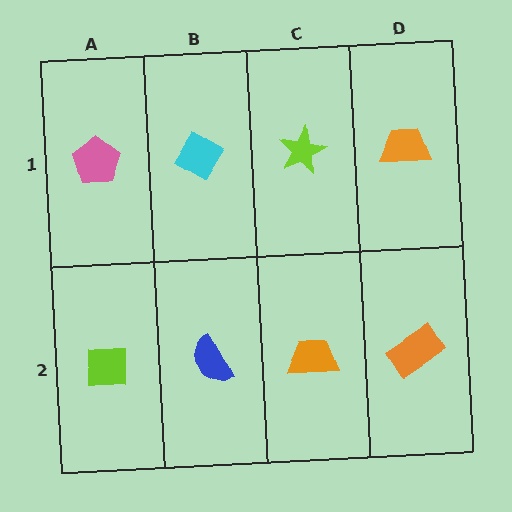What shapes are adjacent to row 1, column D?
An orange rectangle (row 2, column D), a lime star (row 1, column C).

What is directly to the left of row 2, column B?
A lime square.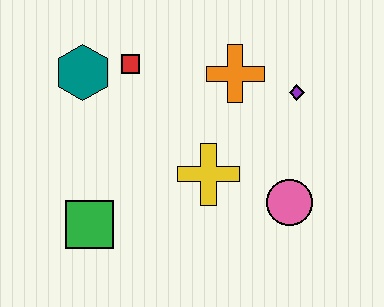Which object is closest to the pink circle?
The yellow cross is closest to the pink circle.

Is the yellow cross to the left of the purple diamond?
Yes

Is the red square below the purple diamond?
No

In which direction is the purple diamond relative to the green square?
The purple diamond is to the right of the green square.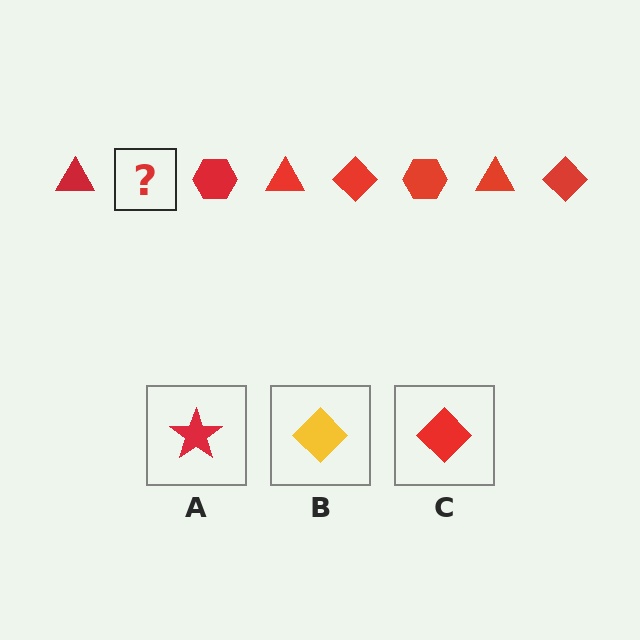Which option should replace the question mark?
Option C.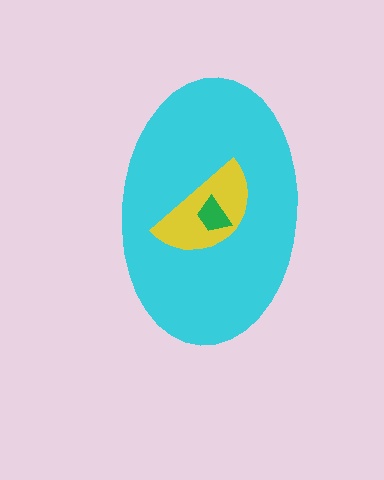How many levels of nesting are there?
3.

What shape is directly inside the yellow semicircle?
The green trapezoid.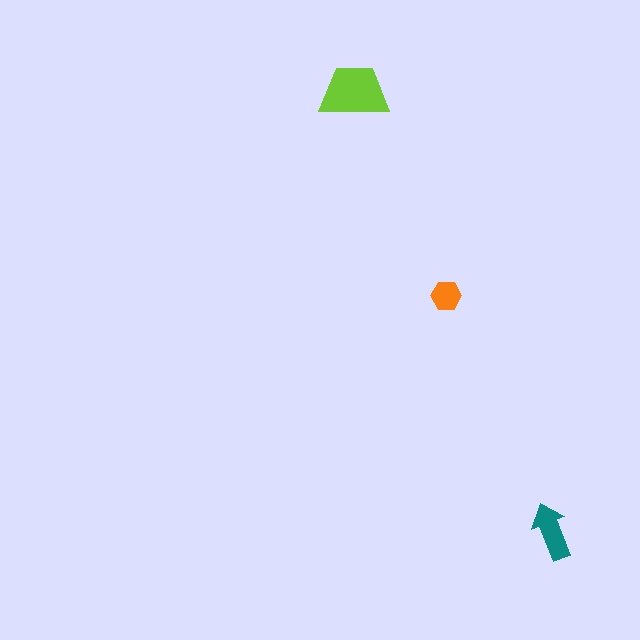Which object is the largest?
The lime trapezoid.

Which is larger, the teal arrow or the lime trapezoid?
The lime trapezoid.